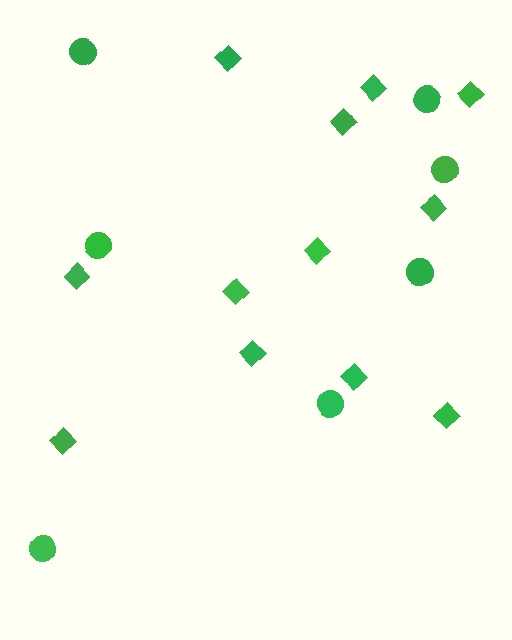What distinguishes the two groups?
There are 2 groups: one group of circles (7) and one group of diamonds (12).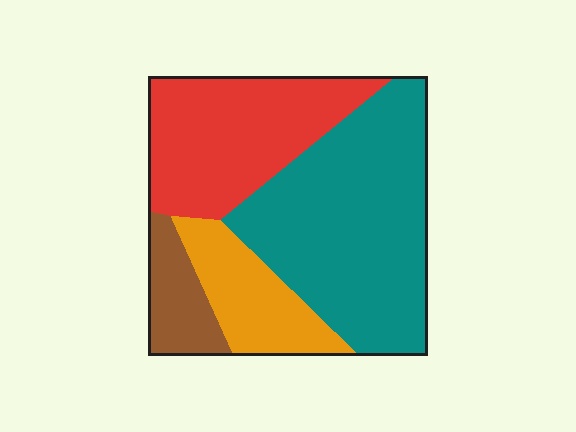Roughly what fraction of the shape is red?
Red covers about 30% of the shape.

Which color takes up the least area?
Brown, at roughly 10%.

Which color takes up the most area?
Teal, at roughly 45%.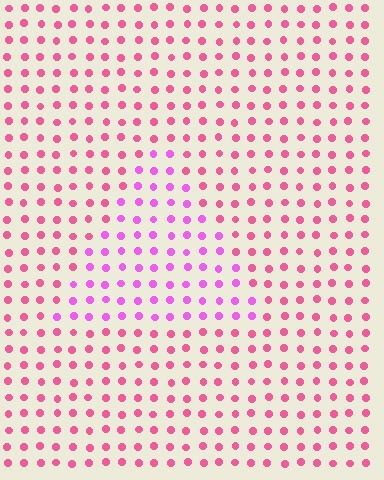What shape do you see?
I see a triangle.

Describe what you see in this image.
The image is filled with small pink elements in a uniform arrangement. A triangle-shaped region is visible where the elements are tinted to a slightly different hue, forming a subtle color boundary.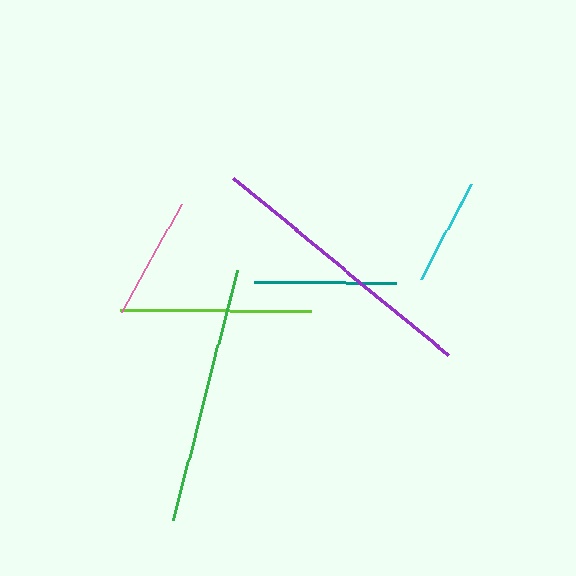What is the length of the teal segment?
The teal segment is approximately 142 pixels long.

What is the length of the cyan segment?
The cyan segment is approximately 108 pixels long.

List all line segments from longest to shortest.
From longest to shortest: purple, green, lime, teal, pink, cyan.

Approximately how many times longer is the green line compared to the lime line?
The green line is approximately 1.4 times the length of the lime line.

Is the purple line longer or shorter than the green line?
The purple line is longer than the green line.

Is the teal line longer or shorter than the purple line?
The purple line is longer than the teal line.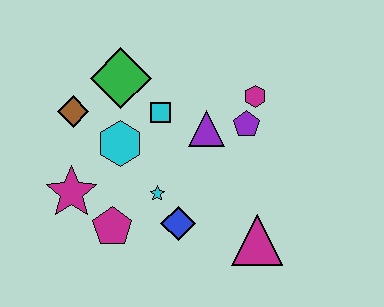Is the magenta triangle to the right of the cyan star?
Yes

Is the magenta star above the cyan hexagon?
No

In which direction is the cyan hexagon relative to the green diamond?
The cyan hexagon is below the green diamond.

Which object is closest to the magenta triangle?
The blue diamond is closest to the magenta triangle.